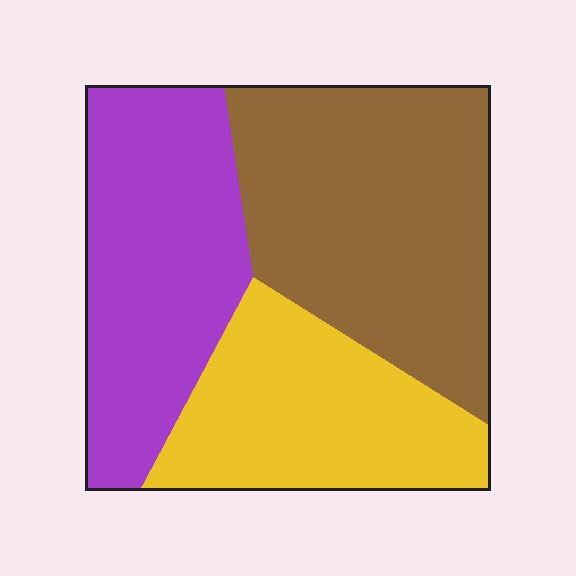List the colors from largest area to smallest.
From largest to smallest: brown, purple, yellow.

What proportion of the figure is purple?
Purple takes up about one third (1/3) of the figure.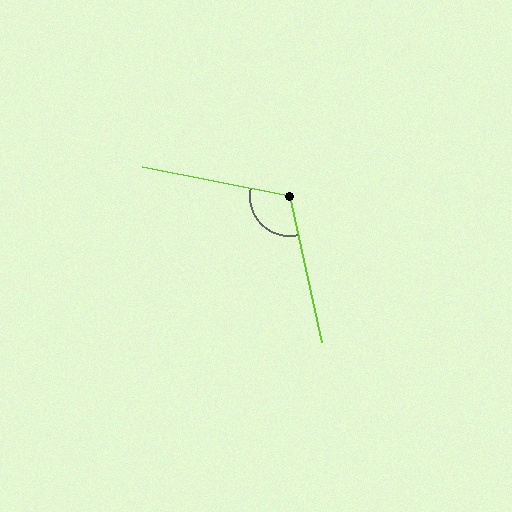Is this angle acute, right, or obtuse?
It is obtuse.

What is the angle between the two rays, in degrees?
Approximately 114 degrees.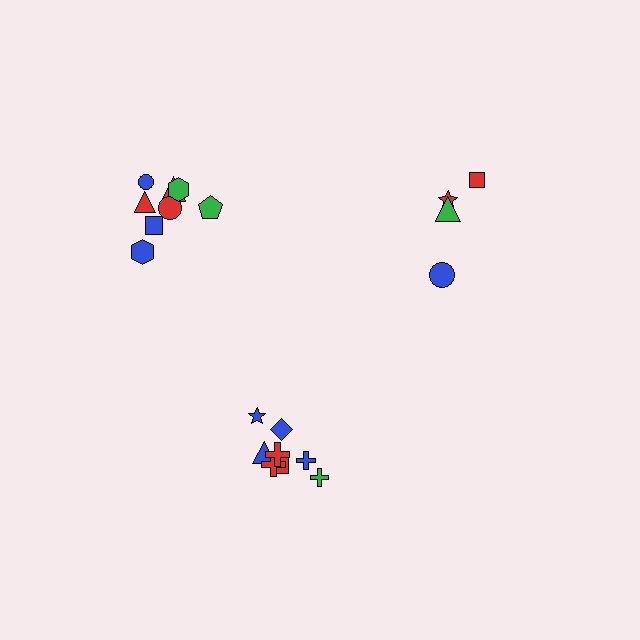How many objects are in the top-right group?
There are 4 objects.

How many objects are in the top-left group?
There are 8 objects.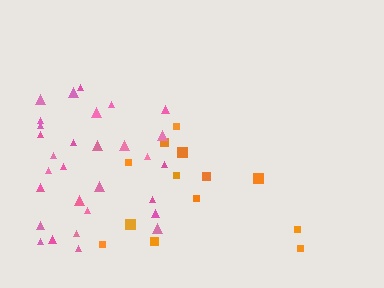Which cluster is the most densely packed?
Pink.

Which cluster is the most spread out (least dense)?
Orange.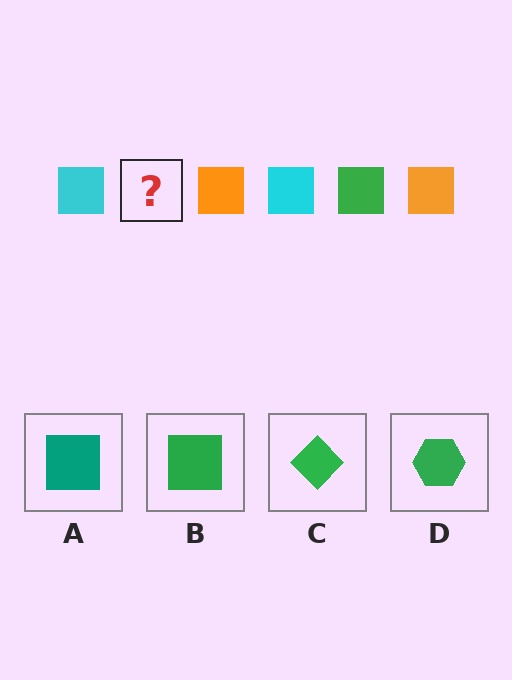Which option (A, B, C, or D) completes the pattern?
B.